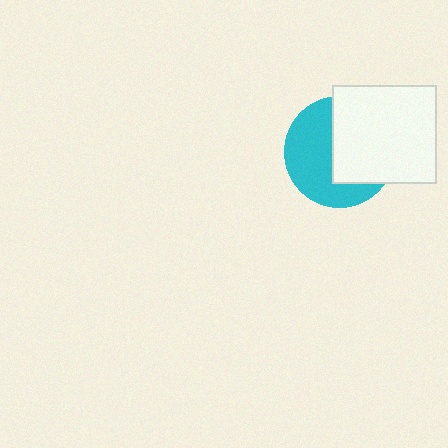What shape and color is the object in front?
The object in front is a white rectangle.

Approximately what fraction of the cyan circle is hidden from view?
Roughly 49% of the cyan circle is hidden behind the white rectangle.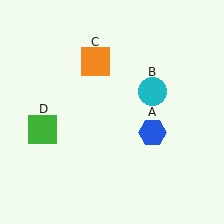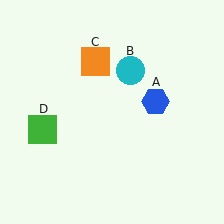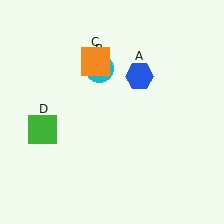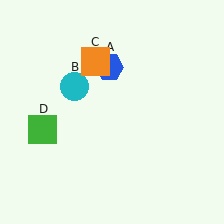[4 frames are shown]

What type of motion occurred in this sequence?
The blue hexagon (object A), cyan circle (object B) rotated counterclockwise around the center of the scene.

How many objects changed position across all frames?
2 objects changed position: blue hexagon (object A), cyan circle (object B).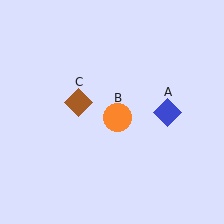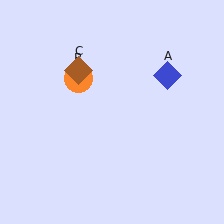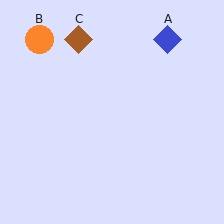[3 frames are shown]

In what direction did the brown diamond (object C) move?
The brown diamond (object C) moved up.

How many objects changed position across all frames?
3 objects changed position: blue diamond (object A), orange circle (object B), brown diamond (object C).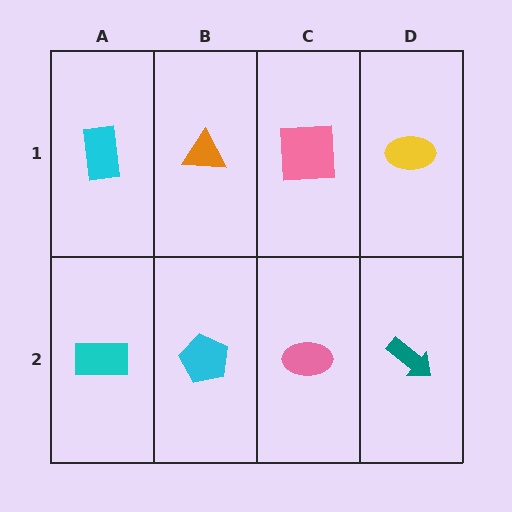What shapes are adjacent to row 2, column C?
A pink square (row 1, column C), a cyan pentagon (row 2, column B), a teal arrow (row 2, column D).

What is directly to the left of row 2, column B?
A cyan rectangle.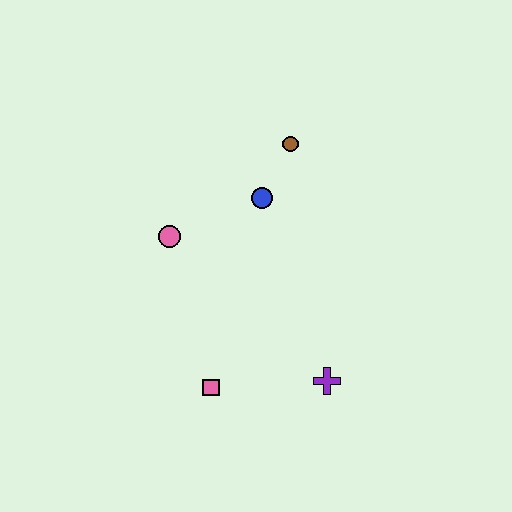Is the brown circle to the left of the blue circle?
No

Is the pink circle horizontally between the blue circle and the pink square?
No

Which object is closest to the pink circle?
The blue circle is closest to the pink circle.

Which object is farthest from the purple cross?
The brown circle is farthest from the purple cross.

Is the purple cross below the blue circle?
Yes